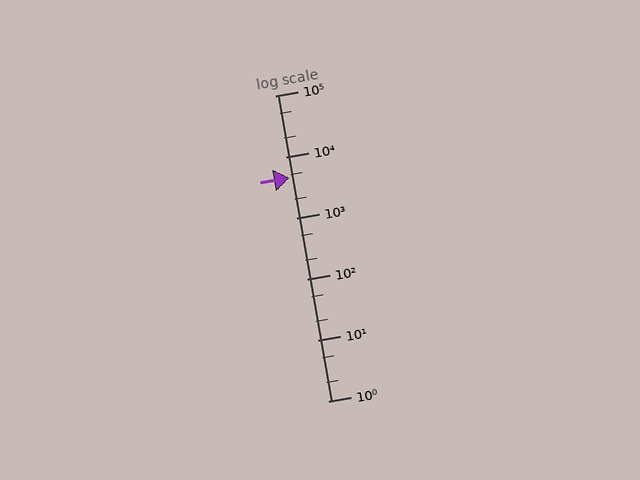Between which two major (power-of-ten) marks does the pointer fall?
The pointer is between 1000 and 10000.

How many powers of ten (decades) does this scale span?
The scale spans 5 decades, from 1 to 100000.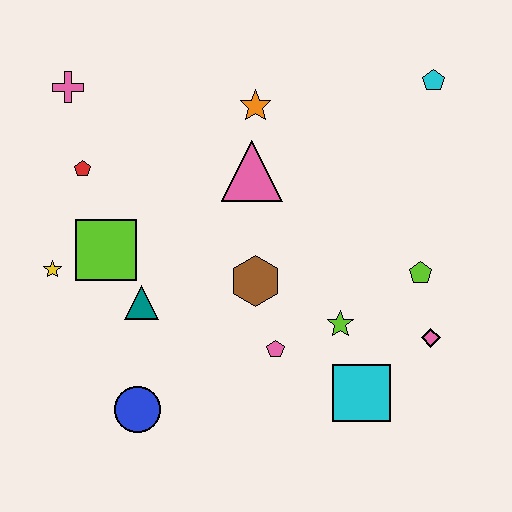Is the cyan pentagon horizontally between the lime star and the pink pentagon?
No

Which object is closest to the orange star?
The pink triangle is closest to the orange star.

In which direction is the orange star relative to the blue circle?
The orange star is above the blue circle.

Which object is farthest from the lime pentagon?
The pink cross is farthest from the lime pentagon.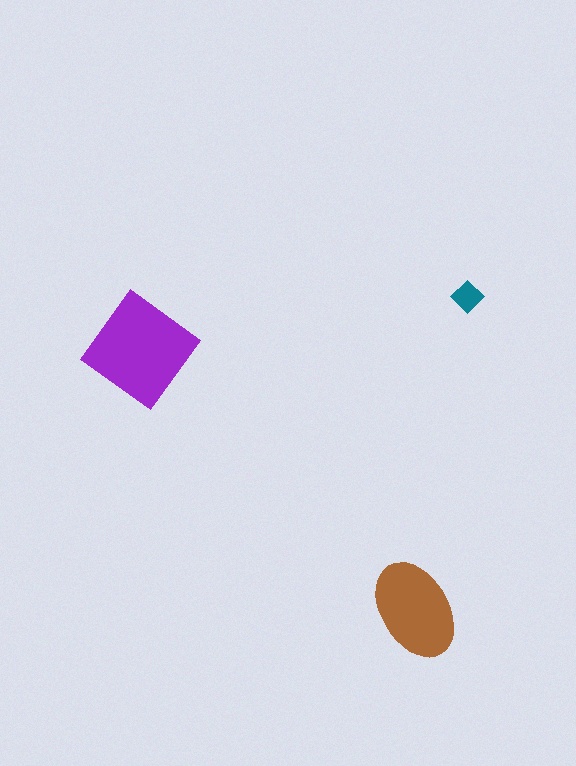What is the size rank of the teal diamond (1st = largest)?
3rd.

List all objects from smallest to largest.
The teal diamond, the brown ellipse, the purple diamond.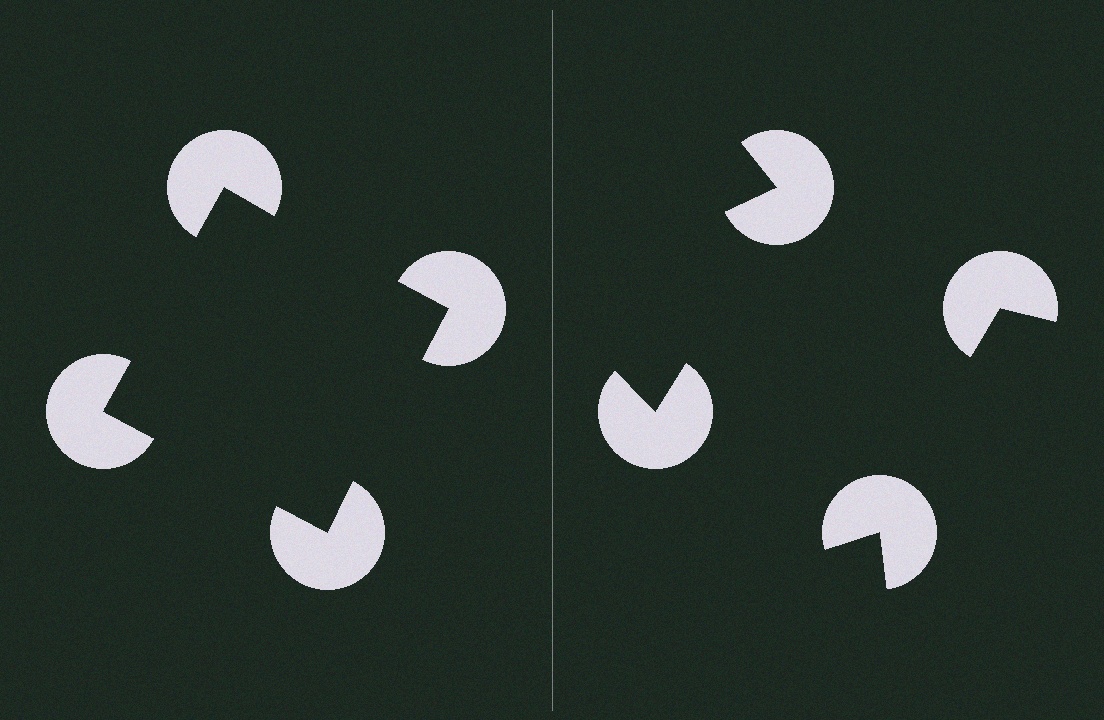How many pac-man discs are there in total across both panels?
8 — 4 on each side.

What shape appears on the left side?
An illusory square.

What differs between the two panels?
The pac-man discs are positioned identically on both sides; only the wedge orientations differ. On the left they align to a square; on the right they are misaligned.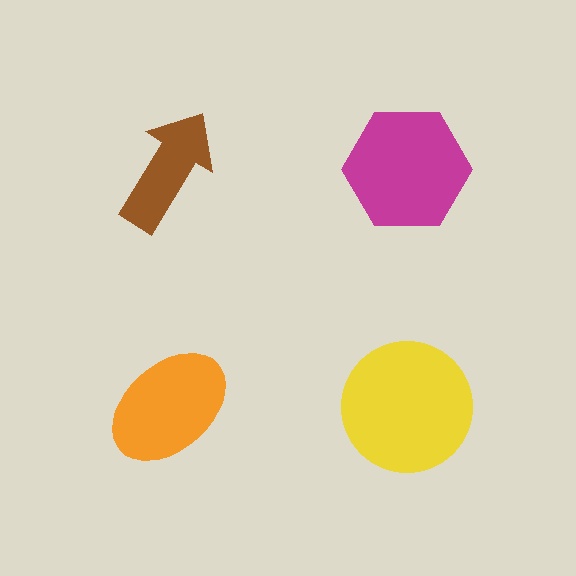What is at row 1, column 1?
A brown arrow.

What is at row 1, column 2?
A magenta hexagon.